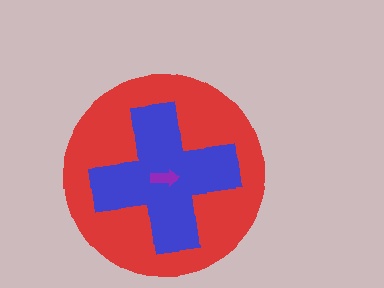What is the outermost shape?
The red circle.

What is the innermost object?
The purple arrow.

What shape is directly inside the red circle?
The blue cross.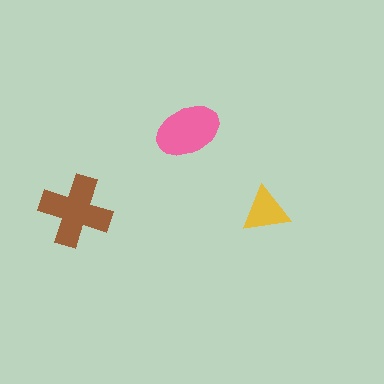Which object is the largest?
The brown cross.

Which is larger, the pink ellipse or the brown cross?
The brown cross.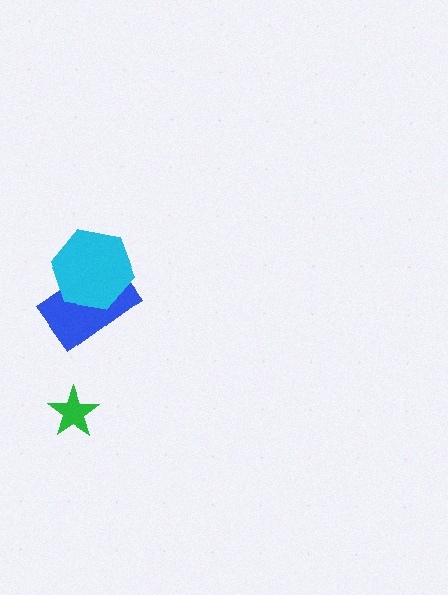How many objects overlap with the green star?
0 objects overlap with the green star.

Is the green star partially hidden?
No, no other shape covers it.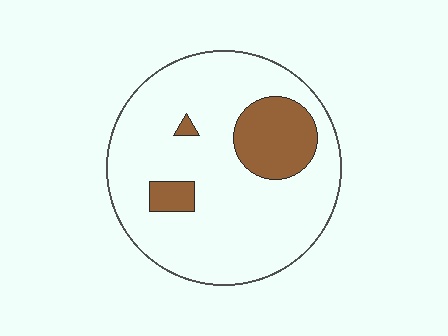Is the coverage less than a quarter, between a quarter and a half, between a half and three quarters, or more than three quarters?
Less than a quarter.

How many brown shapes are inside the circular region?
3.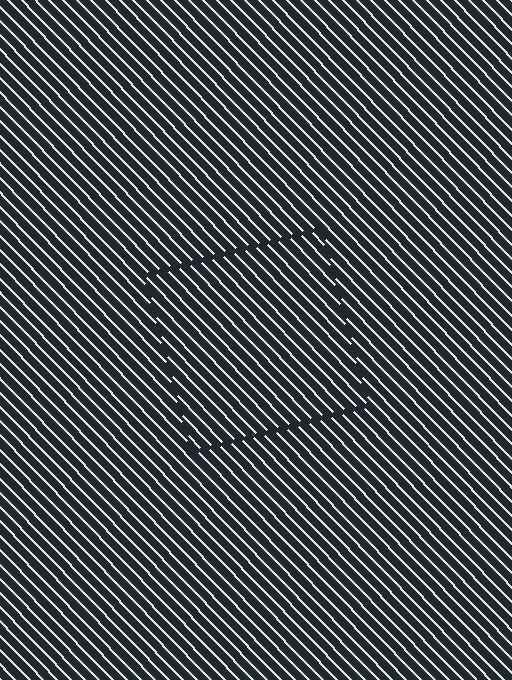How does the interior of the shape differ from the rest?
The interior of the shape contains the same grating, shifted by half a period — the contour is defined by the phase discontinuity where line-ends from the inner and outer gratings abut.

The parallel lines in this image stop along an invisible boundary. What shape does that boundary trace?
An illusory square. The interior of the shape contains the same grating, shifted by half a period — the contour is defined by the phase discontinuity where line-ends from the inner and outer gratings abut.